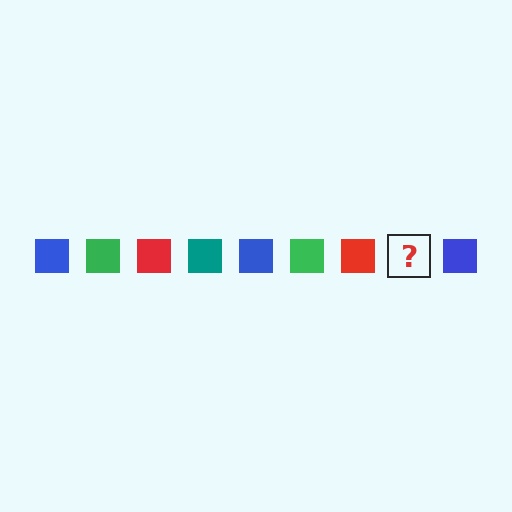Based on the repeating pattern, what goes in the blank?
The blank should be a teal square.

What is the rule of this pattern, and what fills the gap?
The rule is that the pattern cycles through blue, green, red, teal squares. The gap should be filled with a teal square.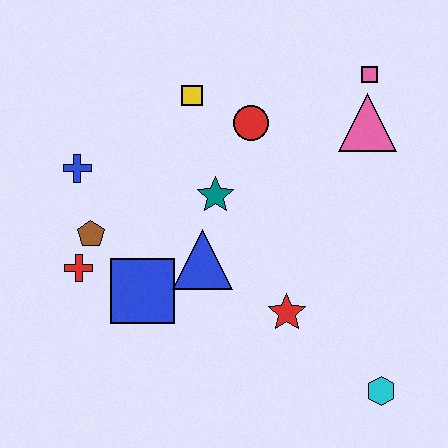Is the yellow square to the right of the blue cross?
Yes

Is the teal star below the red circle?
Yes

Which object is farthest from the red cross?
The pink square is farthest from the red cross.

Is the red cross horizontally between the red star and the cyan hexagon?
No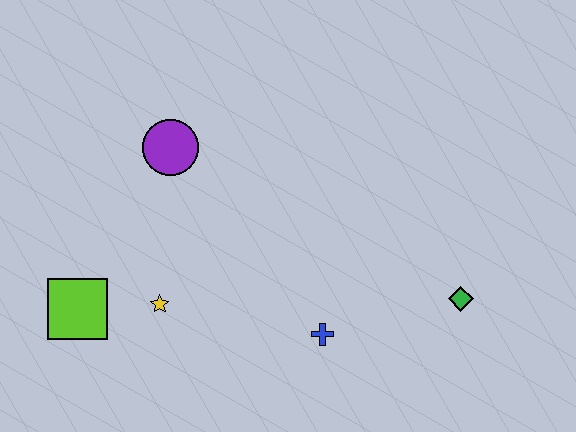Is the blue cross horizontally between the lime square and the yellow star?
No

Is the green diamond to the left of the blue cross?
No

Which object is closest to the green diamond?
The blue cross is closest to the green diamond.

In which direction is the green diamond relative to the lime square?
The green diamond is to the right of the lime square.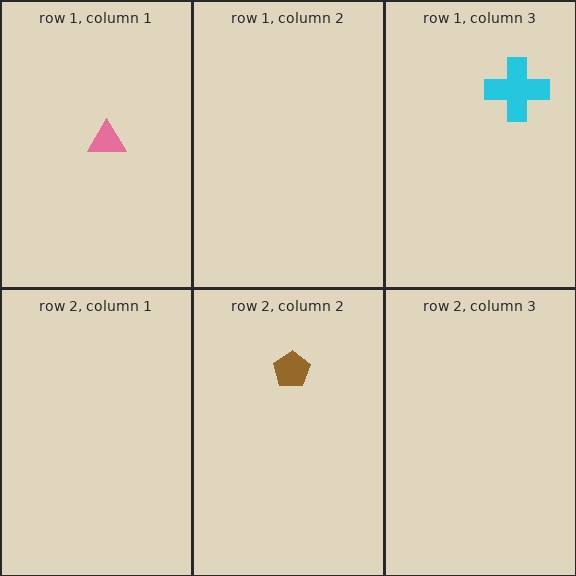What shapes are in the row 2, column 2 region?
The brown pentagon.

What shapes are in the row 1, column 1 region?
The pink triangle.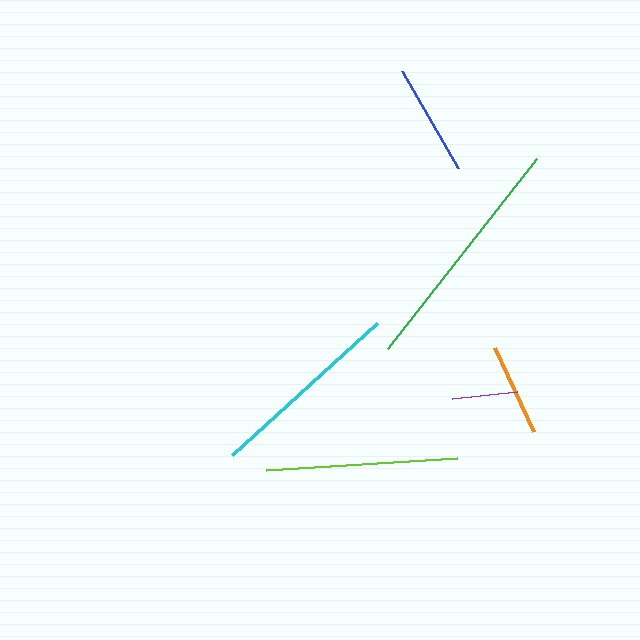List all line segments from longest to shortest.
From longest to shortest: green, cyan, lime, blue, orange, purple.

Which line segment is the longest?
The green line is the longest at approximately 242 pixels.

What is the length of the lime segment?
The lime segment is approximately 191 pixels long.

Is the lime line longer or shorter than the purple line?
The lime line is longer than the purple line.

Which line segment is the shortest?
The purple line is the shortest at approximately 65 pixels.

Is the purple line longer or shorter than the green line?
The green line is longer than the purple line.